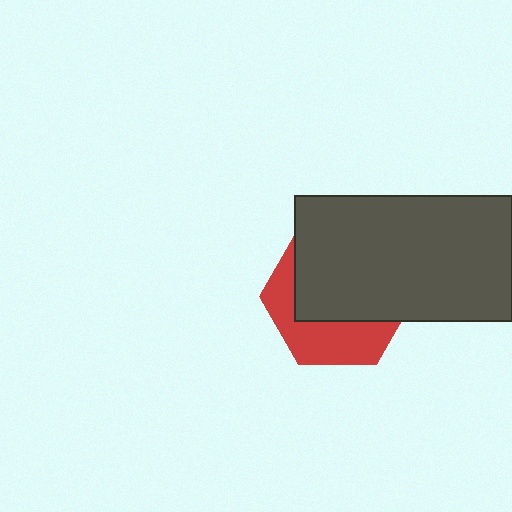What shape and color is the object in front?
The object in front is a dark gray rectangle.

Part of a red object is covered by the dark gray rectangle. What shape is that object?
It is a hexagon.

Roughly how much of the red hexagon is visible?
A small part of it is visible (roughly 39%).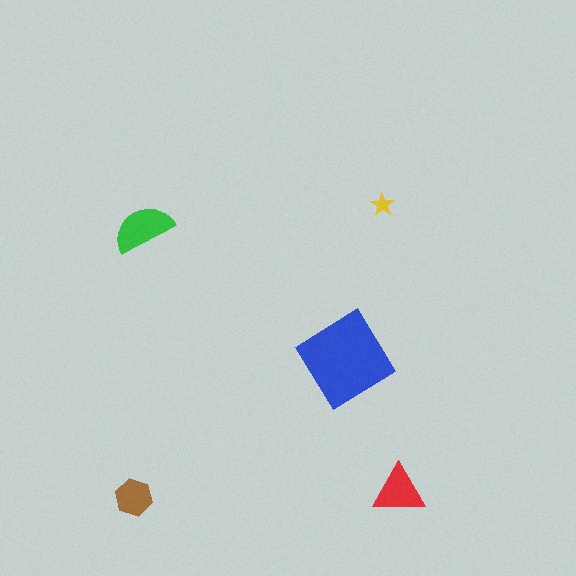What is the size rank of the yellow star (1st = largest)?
5th.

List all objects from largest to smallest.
The blue diamond, the green semicircle, the red triangle, the brown hexagon, the yellow star.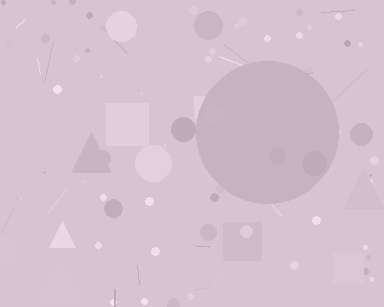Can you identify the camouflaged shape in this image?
The camouflaged shape is a circle.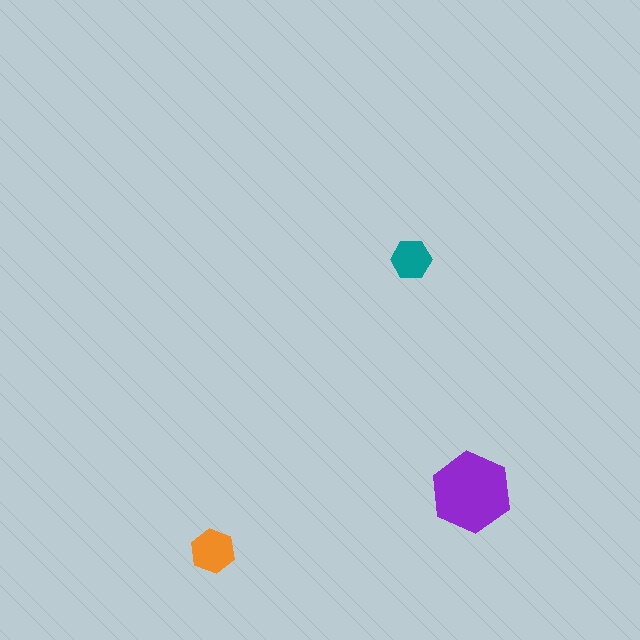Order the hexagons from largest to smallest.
the purple one, the orange one, the teal one.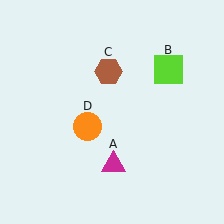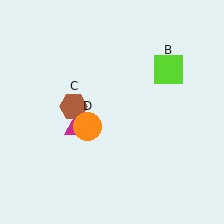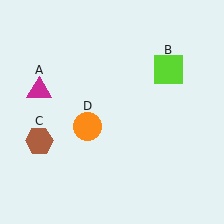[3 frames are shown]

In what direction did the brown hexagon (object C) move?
The brown hexagon (object C) moved down and to the left.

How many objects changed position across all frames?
2 objects changed position: magenta triangle (object A), brown hexagon (object C).